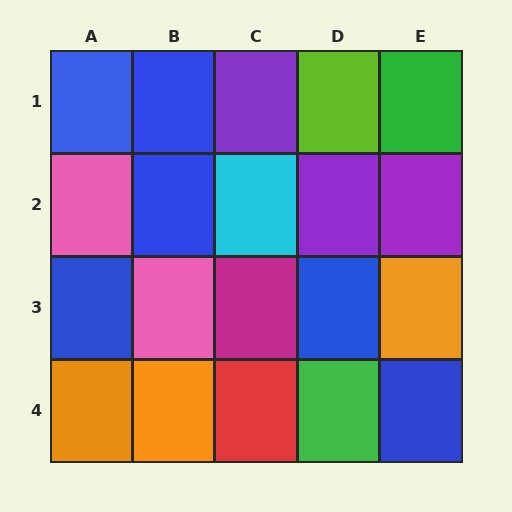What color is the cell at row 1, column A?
Blue.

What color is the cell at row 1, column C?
Purple.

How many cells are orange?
3 cells are orange.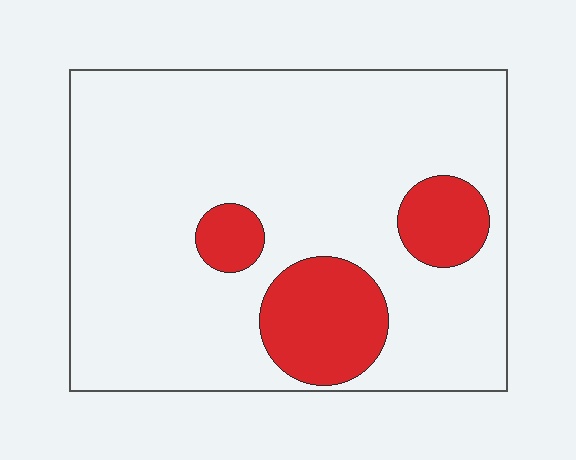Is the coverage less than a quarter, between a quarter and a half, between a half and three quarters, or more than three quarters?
Less than a quarter.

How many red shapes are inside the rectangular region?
3.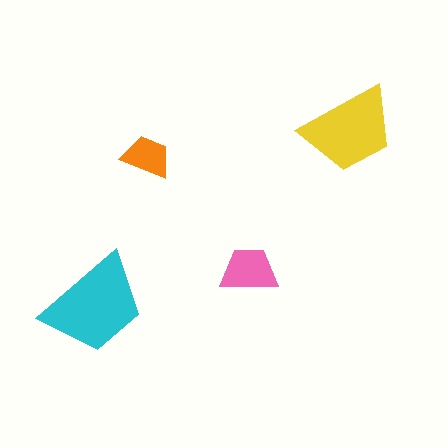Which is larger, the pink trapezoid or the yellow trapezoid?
The yellow one.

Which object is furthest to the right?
The yellow trapezoid is rightmost.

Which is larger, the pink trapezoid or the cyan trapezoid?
The cyan one.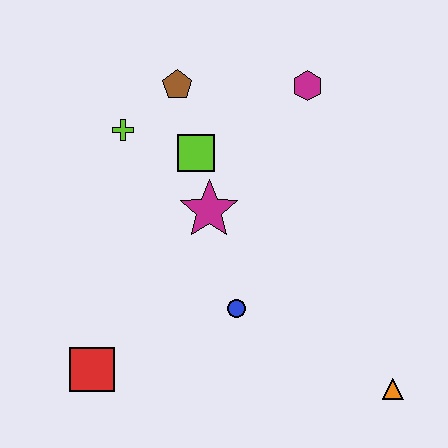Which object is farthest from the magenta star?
The orange triangle is farthest from the magenta star.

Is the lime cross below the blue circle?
No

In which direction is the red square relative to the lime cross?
The red square is below the lime cross.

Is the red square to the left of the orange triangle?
Yes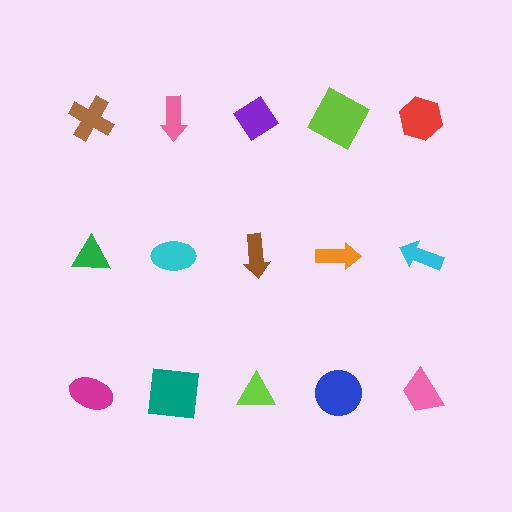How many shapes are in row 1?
5 shapes.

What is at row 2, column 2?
A cyan ellipse.